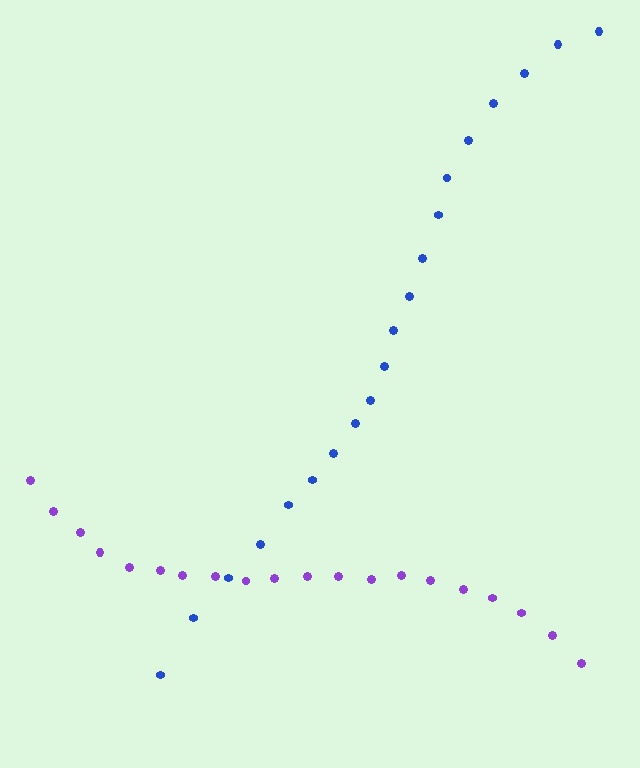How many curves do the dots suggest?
There are 2 distinct paths.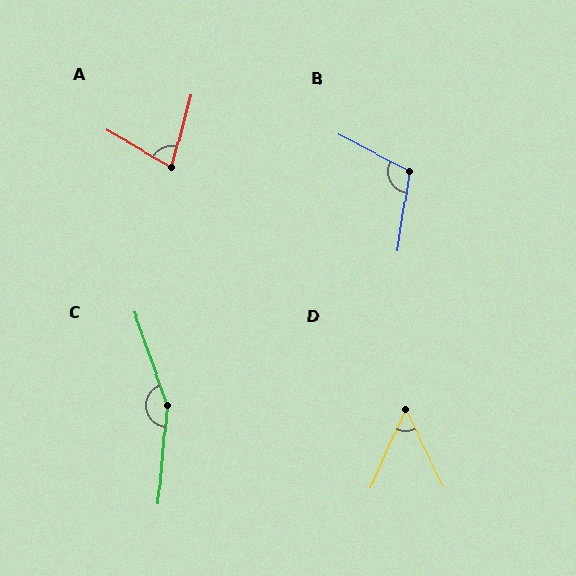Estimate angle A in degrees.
Approximately 76 degrees.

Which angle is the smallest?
D, at approximately 50 degrees.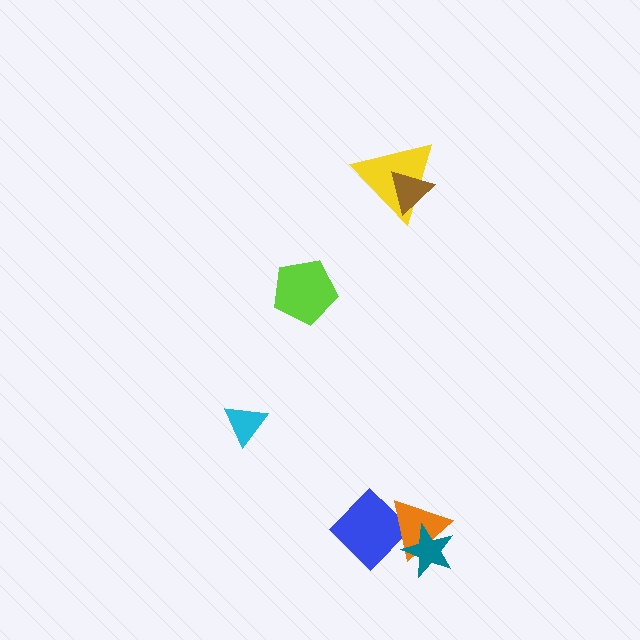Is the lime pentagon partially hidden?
No, no other shape covers it.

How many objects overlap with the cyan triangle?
0 objects overlap with the cyan triangle.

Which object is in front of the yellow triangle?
The brown triangle is in front of the yellow triangle.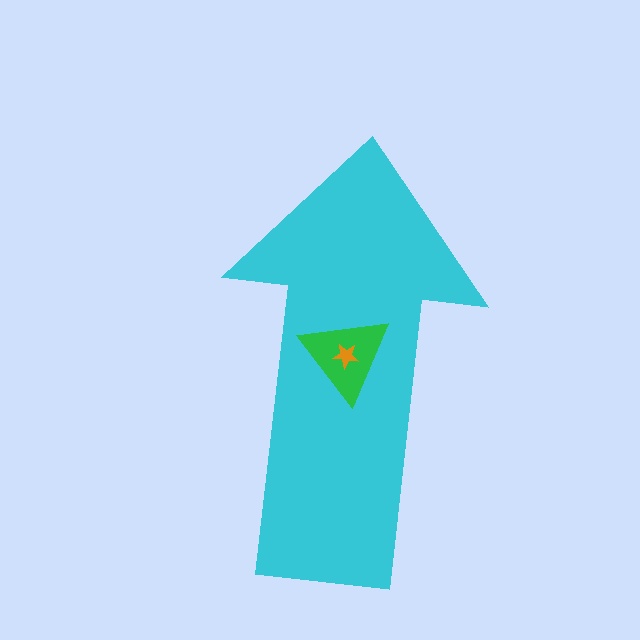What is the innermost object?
The orange star.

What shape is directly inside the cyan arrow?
The green triangle.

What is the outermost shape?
The cyan arrow.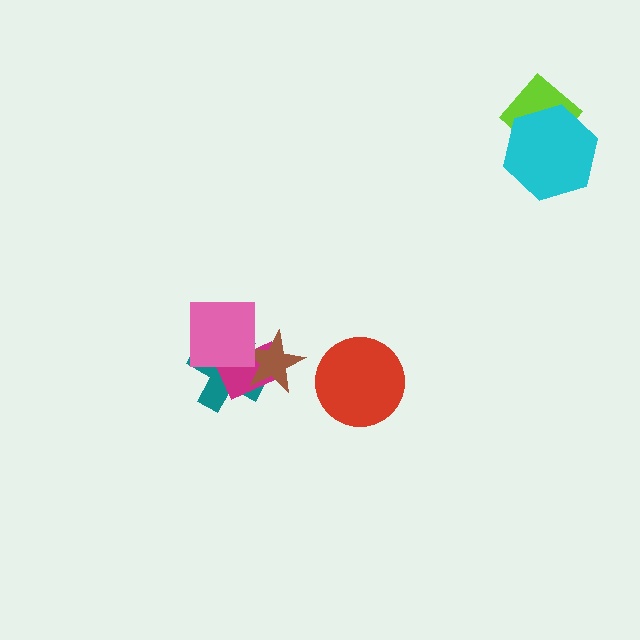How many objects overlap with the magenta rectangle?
3 objects overlap with the magenta rectangle.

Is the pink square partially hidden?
No, no other shape covers it.